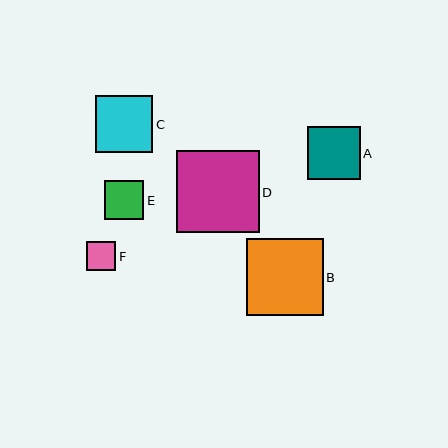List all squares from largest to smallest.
From largest to smallest: D, B, C, A, E, F.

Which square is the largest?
Square D is the largest with a size of approximately 83 pixels.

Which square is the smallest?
Square F is the smallest with a size of approximately 29 pixels.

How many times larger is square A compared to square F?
Square A is approximately 1.8 times the size of square F.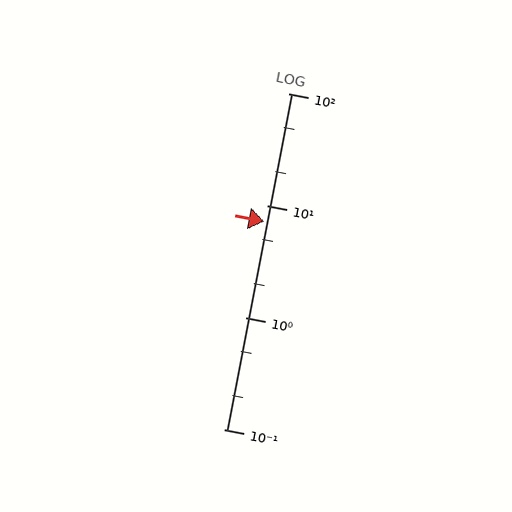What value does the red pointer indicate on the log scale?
The pointer indicates approximately 7.1.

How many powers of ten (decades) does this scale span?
The scale spans 3 decades, from 0.1 to 100.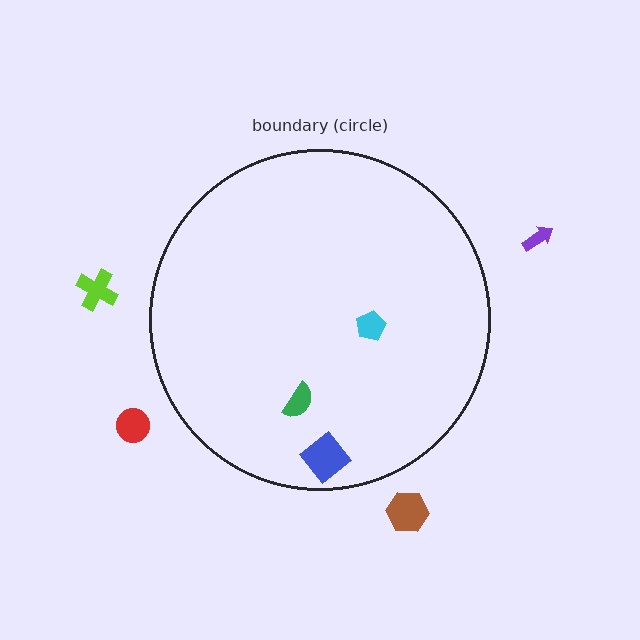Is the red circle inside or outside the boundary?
Outside.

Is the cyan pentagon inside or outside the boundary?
Inside.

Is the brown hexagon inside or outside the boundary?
Outside.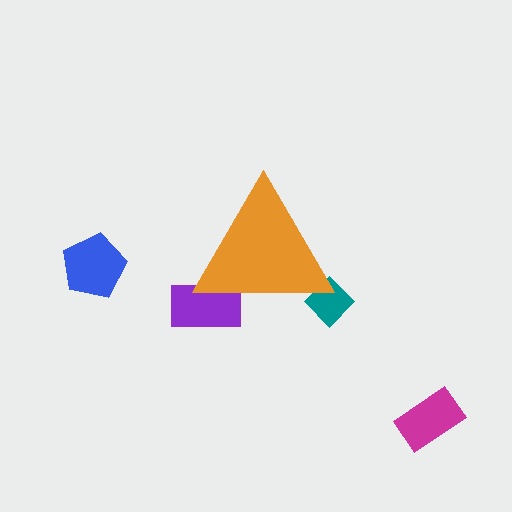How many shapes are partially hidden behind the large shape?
4 shapes are partially hidden.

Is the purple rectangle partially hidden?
Yes, the purple rectangle is partially hidden behind the orange triangle.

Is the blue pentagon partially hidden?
No, the blue pentagon is fully visible.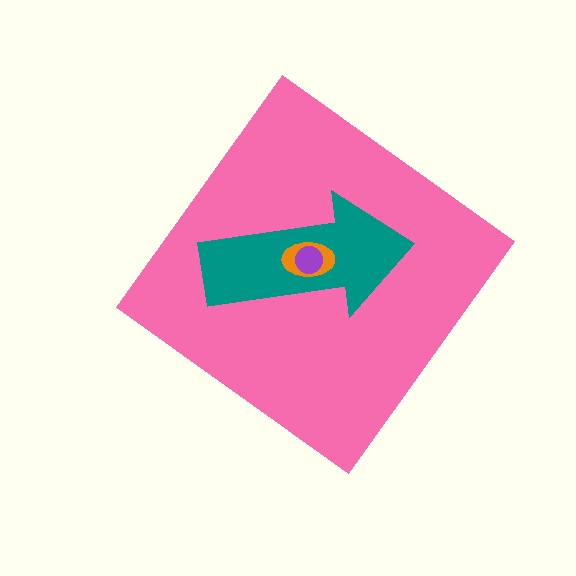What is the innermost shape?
The purple circle.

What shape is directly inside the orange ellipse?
The purple circle.